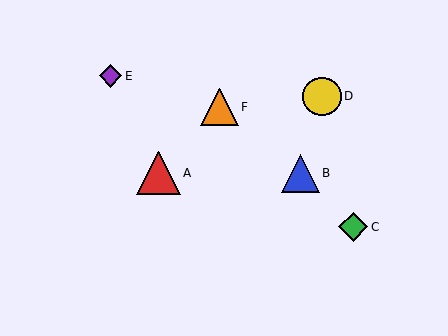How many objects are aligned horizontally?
2 objects (A, B) are aligned horizontally.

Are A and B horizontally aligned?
Yes, both are at y≈173.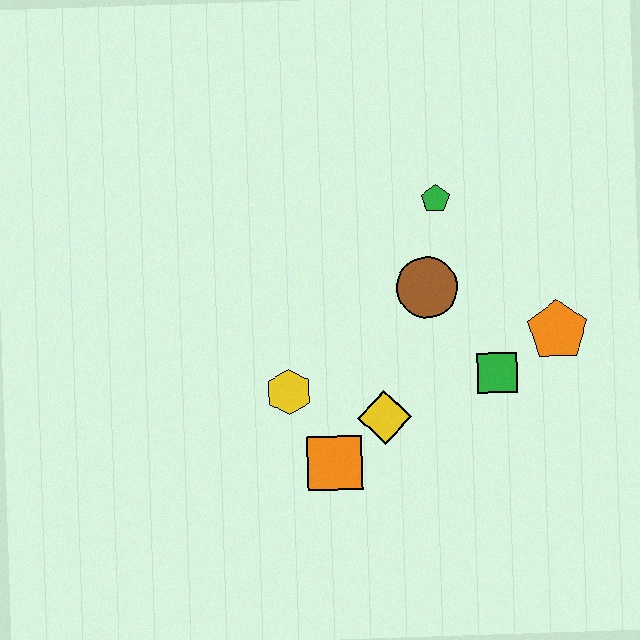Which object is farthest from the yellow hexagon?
The orange pentagon is farthest from the yellow hexagon.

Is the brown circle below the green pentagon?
Yes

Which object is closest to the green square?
The orange pentagon is closest to the green square.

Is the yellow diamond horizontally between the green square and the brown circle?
No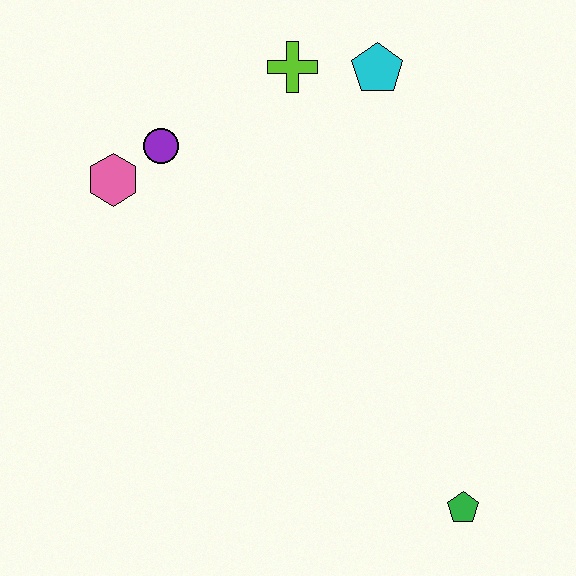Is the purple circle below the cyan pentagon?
Yes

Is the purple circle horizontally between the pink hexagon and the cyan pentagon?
Yes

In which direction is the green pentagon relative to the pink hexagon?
The green pentagon is to the right of the pink hexagon.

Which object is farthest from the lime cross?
The green pentagon is farthest from the lime cross.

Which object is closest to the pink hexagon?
The purple circle is closest to the pink hexagon.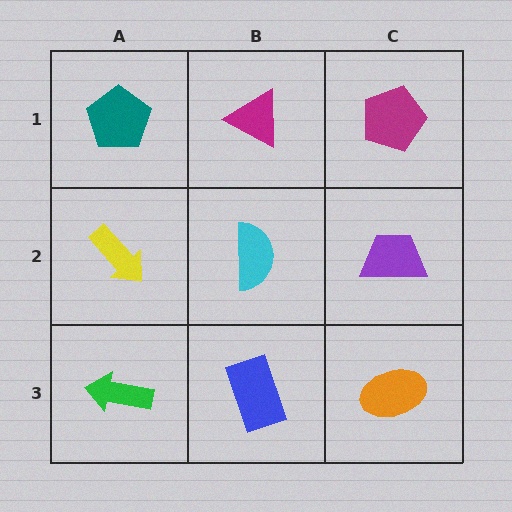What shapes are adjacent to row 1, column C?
A purple trapezoid (row 2, column C), a magenta triangle (row 1, column B).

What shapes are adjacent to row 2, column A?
A teal pentagon (row 1, column A), a green arrow (row 3, column A), a cyan semicircle (row 2, column B).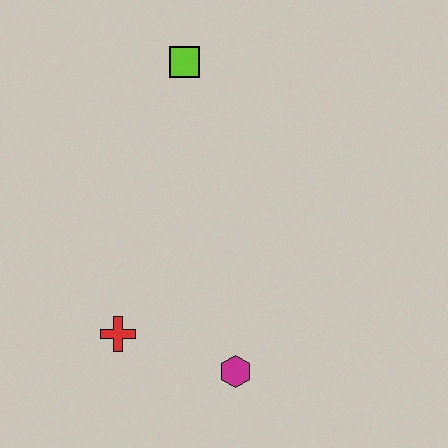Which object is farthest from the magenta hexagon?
The lime square is farthest from the magenta hexagon.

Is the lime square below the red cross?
No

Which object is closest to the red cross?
The magenta hexagon is closest to the red cross.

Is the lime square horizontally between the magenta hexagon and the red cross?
Yes